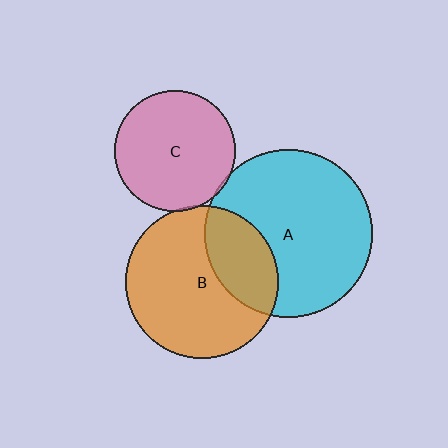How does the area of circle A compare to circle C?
Approximately 1.9 times.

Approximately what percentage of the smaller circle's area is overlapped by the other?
Approximately 5%.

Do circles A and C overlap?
Yes.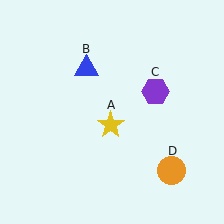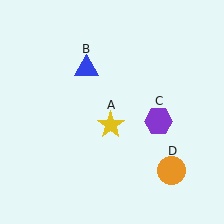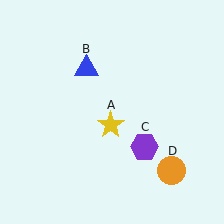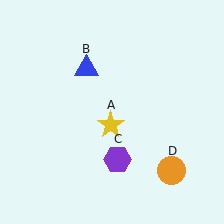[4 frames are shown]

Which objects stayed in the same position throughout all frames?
Yellow star (object A) and blue triangle (object B) and orange circle (object D) remained stationary.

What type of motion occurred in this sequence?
The purple hexagon (object C) rotated clockwise around the center of the scene.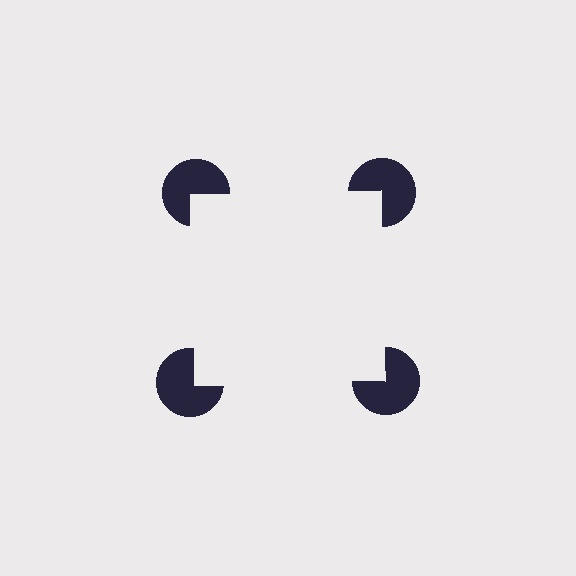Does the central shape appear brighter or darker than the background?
It typically appears slightly brighter than the background, even though no actual brightness change is drawn.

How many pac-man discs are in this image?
There are 4 — one at each vertex of the illusory square.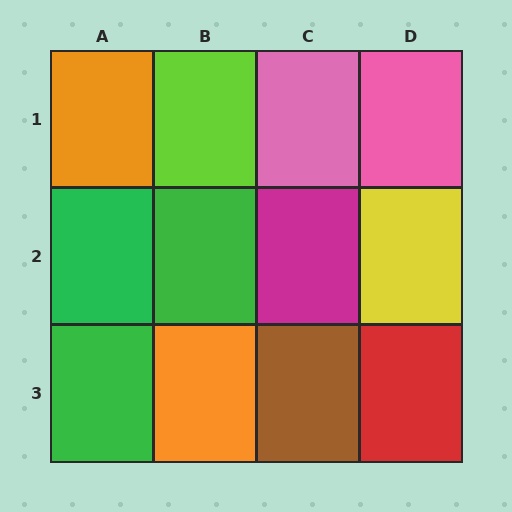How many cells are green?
3 cells are green.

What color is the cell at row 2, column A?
Green.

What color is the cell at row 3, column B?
Orange.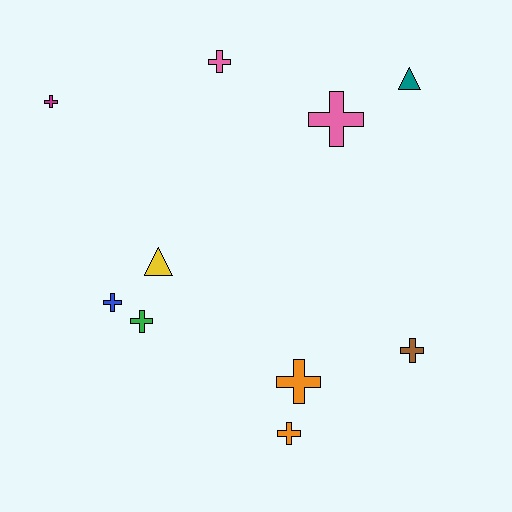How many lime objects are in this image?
There are no lime objects.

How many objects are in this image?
There are 10 objects.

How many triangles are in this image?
There are 2 triangles.